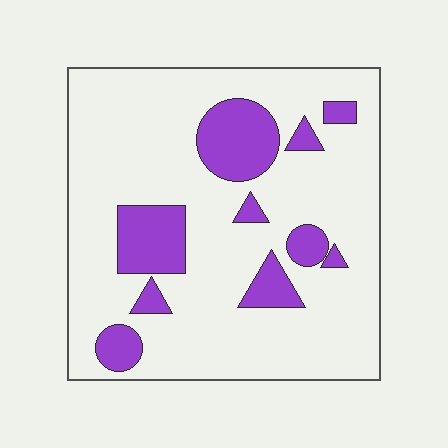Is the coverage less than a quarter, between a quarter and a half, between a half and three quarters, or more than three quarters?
Less than a quarter.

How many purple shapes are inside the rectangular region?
10.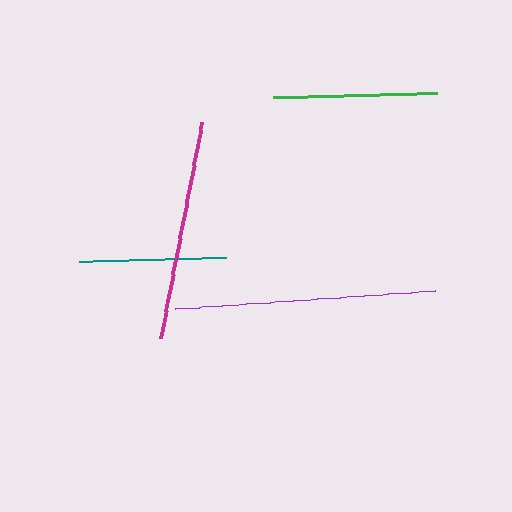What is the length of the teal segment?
The teal segment is approximately 147 pixels long.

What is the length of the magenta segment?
The magenta segment is approximately 219 pixels long.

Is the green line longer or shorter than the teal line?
The green line is longer than the teal line.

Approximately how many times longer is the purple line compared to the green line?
The purple line is approximately 1.6 times the length of the green line.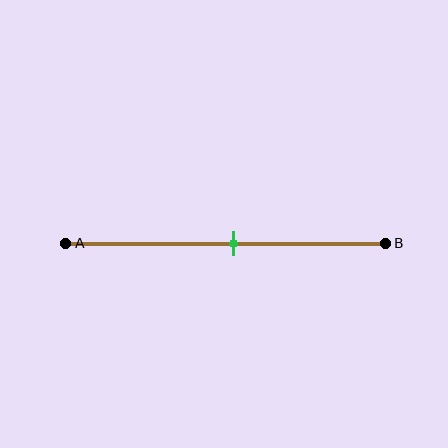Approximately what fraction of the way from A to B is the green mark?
The green mark is approximately 50% of the way from A to B.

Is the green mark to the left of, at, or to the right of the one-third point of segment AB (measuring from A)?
The green mark is to the right of the one-third point of segment AB.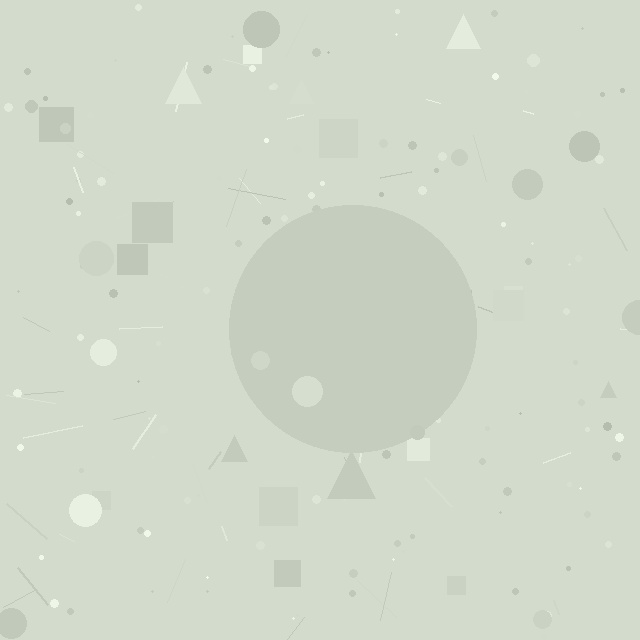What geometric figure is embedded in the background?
A circle is embedded in the background.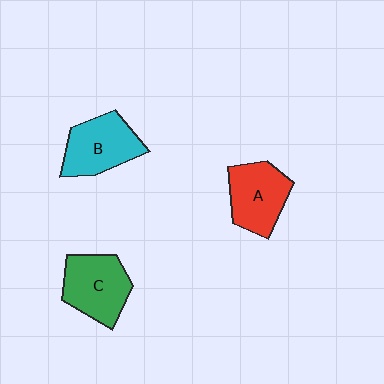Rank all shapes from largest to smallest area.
From largest to smallest: C (green), B (cyan), A (red).